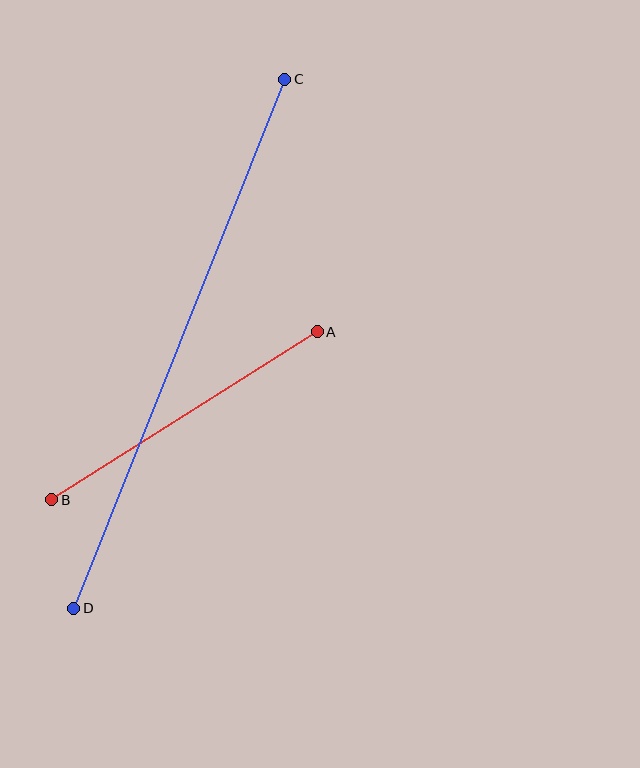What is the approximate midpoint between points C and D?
The midpoint is at approximately (179, 344) pixels.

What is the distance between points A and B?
The distance is approximately 314 pixels.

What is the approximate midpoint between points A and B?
The midpoint is at approximately (185, 416) pixels.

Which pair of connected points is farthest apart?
Points C and D are farthest apart.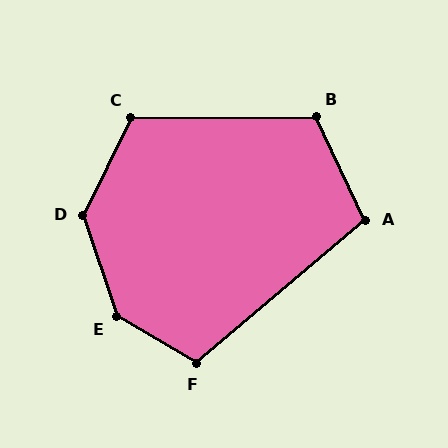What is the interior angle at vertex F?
Approximately 110 degrees (obtuse).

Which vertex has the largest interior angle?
E, at approximately 139 degrees.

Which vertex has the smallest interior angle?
A, at approximately 105 degrees.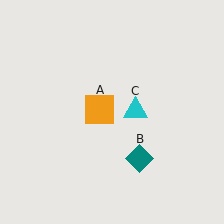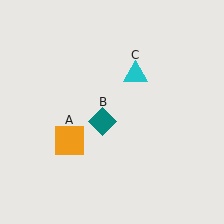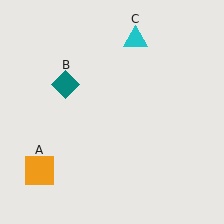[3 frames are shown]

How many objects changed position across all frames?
3 objects changed position: orange square (object A), teal diamond (object B), cyan triangle (object C).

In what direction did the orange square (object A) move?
The orange square (object A) moved down and to the left.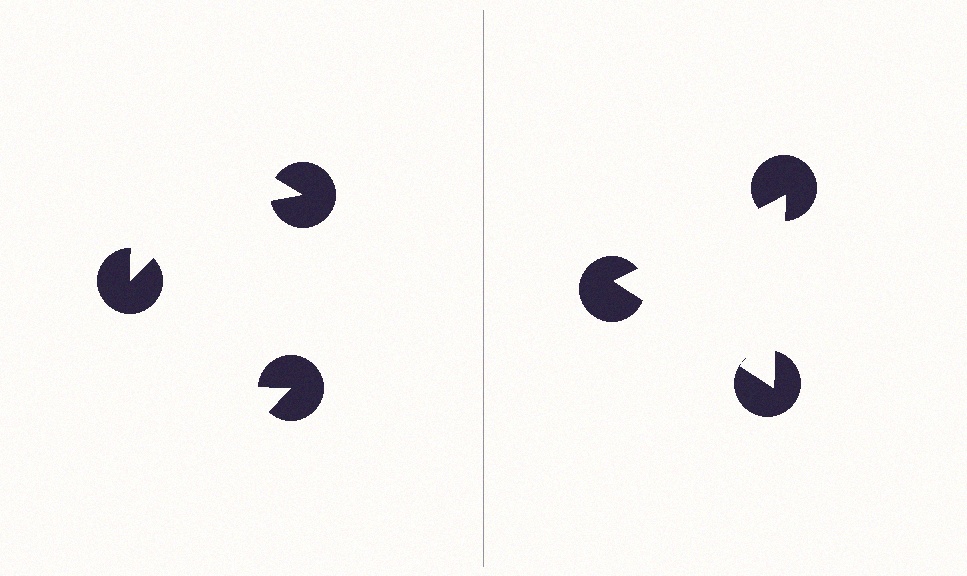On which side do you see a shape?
An illusory triangle appears on the right side. On the left side the wedge cuts are rotated, so no coherent shape forms.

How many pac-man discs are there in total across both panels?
6 — 3 on each side.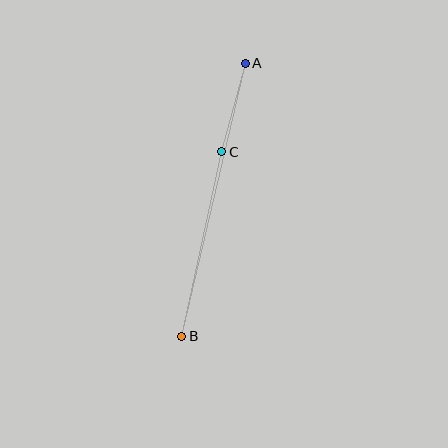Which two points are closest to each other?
Points A and C are closest to each other.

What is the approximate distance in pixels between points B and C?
The distance between B and C is approximately 189 pixels.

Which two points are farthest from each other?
Points A and B are farthest from each other.